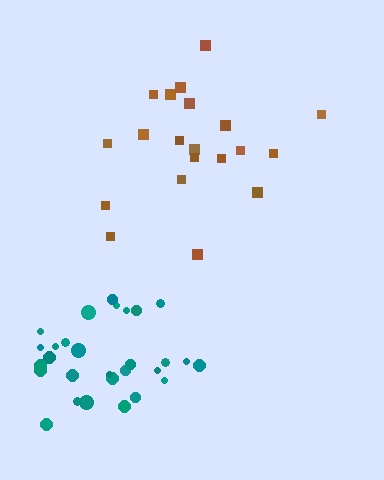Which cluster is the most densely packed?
Teal.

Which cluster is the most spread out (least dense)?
Brown.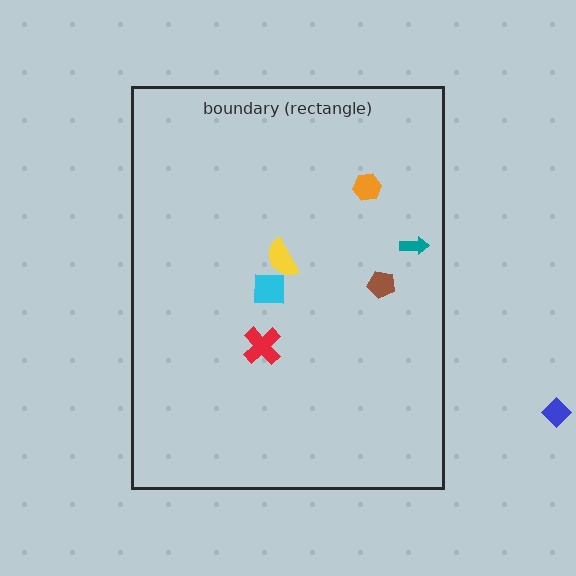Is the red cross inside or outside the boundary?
Inside.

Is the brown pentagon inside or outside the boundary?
Inside.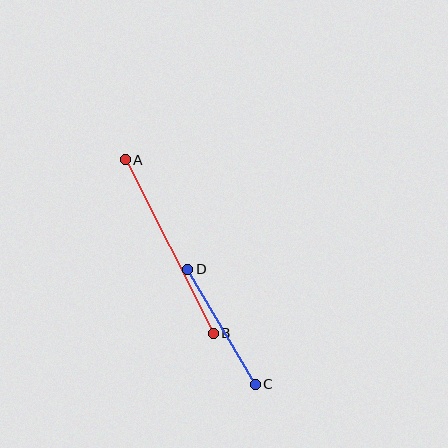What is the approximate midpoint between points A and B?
The midpoint is at approximately (169, 247) pixels.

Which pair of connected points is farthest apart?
Points A and B are farthest apart.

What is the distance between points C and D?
The distance is approximately 134 pixels.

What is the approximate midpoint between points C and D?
The midpoint is at approximately (221, 327) pixels.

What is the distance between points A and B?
The distance is approximately 195 pixels.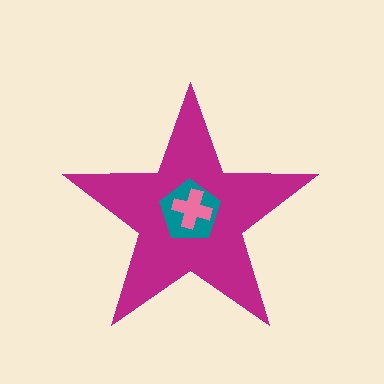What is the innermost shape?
The pink cross.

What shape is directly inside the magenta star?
The teal pentagon.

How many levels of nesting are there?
3.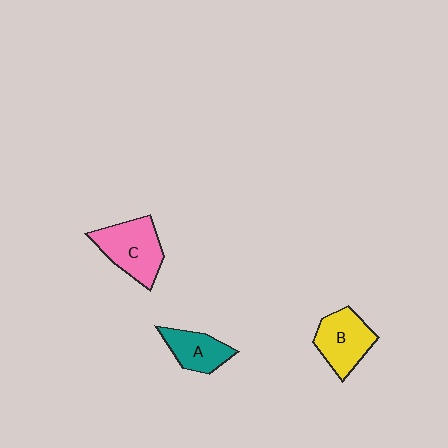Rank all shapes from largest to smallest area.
From largest to smallest: C (pink), B (yellow), A (teal).